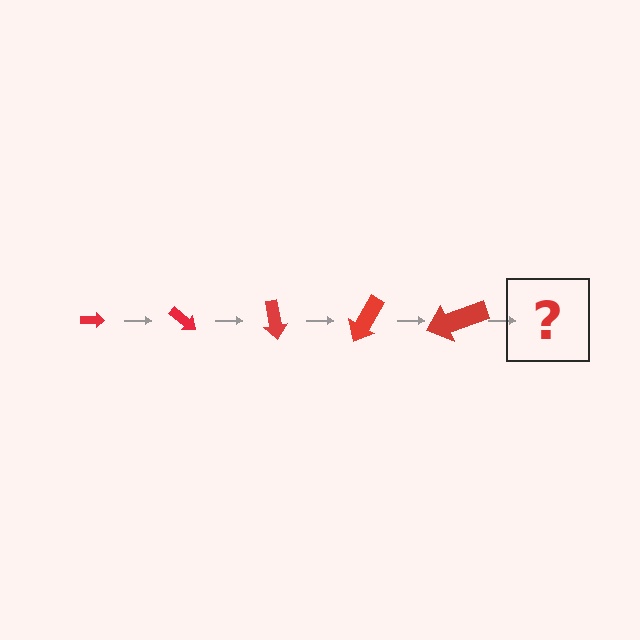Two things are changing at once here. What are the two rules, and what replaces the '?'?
The two rules are that the arrow grows larger each step and it rotates 40 degrees each step. The '?' should be an arrow, larger than the previous one and rotated 200 degrees from the start.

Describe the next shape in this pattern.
It should be an arrow, larger than the previous one and rotated 200 degrees from the start.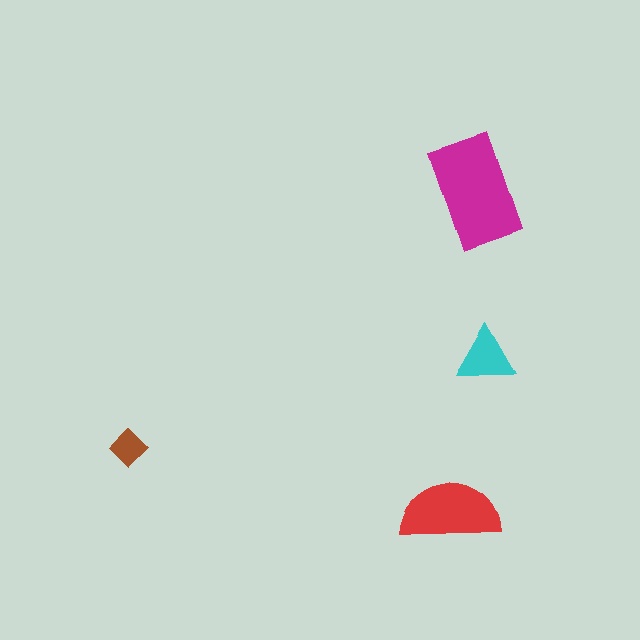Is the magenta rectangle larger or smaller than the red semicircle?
Larger.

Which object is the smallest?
The brown diamond.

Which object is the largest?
The magenta rectangle.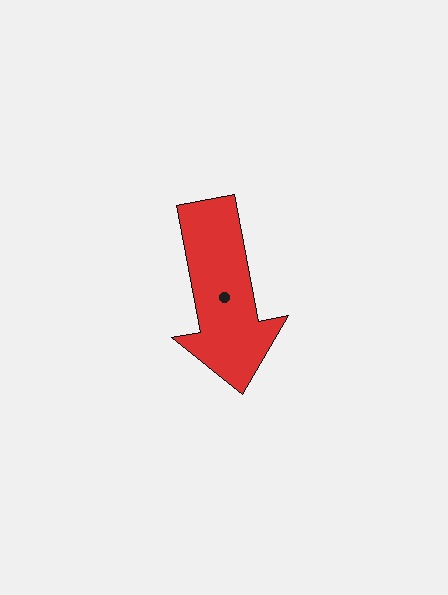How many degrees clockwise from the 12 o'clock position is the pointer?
Approximately 169 degrees.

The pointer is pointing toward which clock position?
Roughly 6 o'clock.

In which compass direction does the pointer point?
South.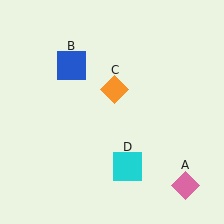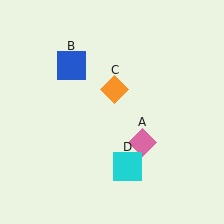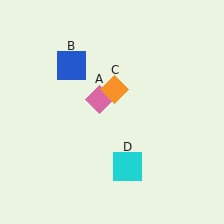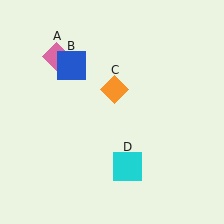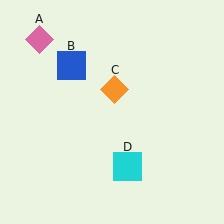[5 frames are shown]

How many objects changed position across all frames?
1 object changed position: pink diamond (object A).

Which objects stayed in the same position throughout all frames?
Blue square (object B) and orange diamond (object C) and cyan square (object D) remained stationary.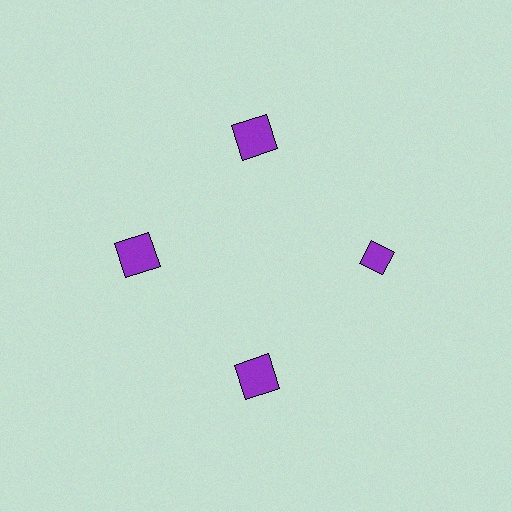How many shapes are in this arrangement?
There are 4 shapes arranged in a ring pattern.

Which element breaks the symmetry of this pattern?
The purple diamond at roughly the 3 o'clock position breaks the symmetry. All other shapes are purple squares.